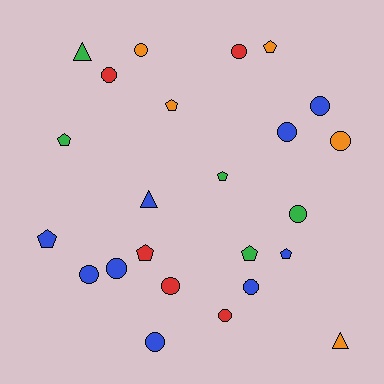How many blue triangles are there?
There is 1 blue triangle.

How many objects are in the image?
There are 24 objects.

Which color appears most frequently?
Blue, with 9 objects.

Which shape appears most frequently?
Circle, with 13 objects.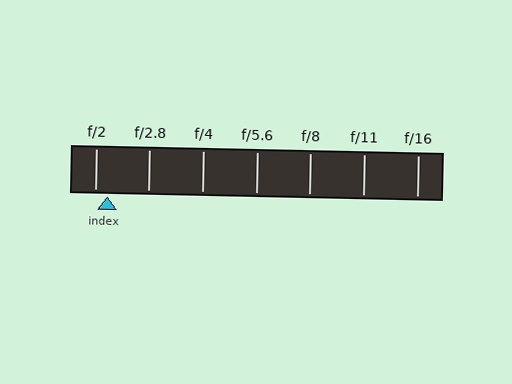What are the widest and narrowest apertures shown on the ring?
The widest aperture shown is f/2 and the narrowest is f/16.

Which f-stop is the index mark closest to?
The index mark is closest to f/2.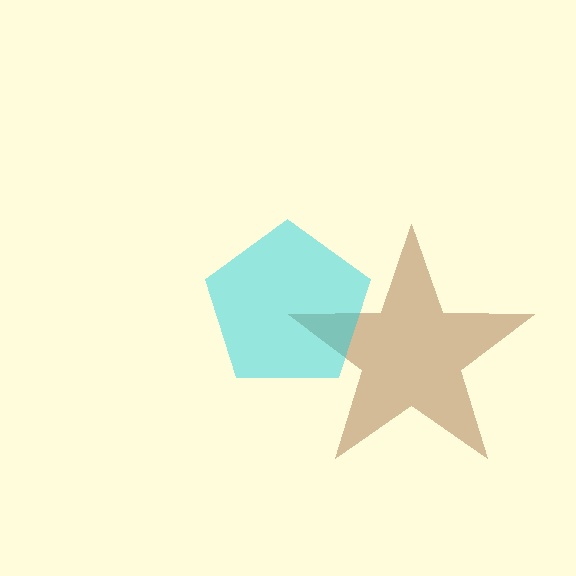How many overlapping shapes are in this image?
There are 2 overlapping shapes in the image.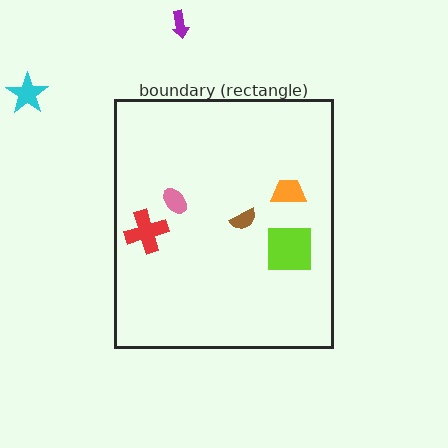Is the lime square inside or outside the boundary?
Inside.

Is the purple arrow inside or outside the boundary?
Outside.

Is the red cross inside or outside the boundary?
Inside.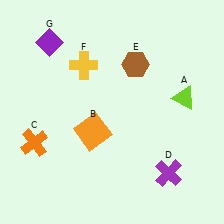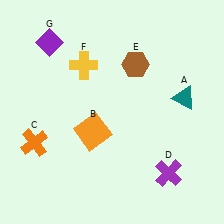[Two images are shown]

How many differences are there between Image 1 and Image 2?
There is 1 difference between the two images.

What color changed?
The triangle (A) changed from lime in Image 1 to teal in Image 2.